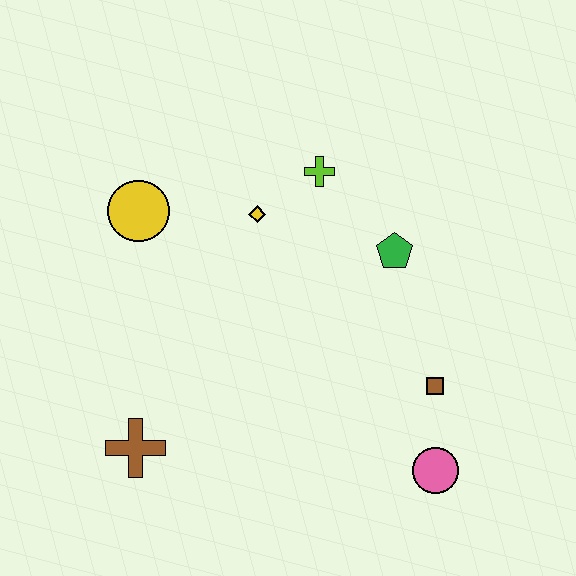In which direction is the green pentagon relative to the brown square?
The green pentagon is above the brown square.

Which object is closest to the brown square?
The pink circle is closest to the brown square.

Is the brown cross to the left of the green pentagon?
Yes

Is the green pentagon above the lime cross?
No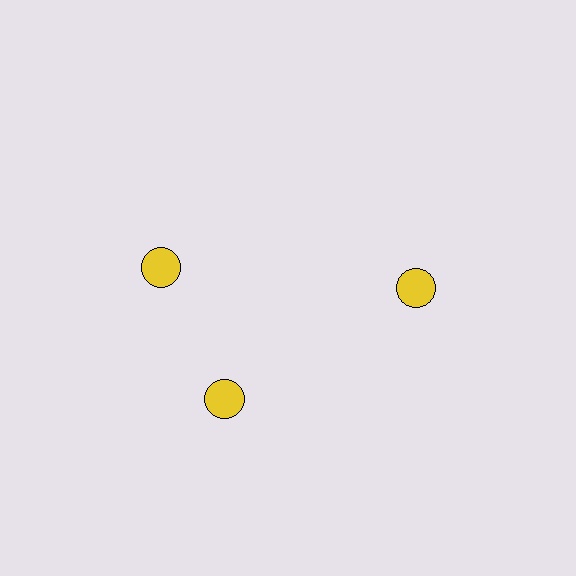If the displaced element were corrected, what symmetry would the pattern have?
It would have 3-fold rotational symmetry — the pattern would map onto itself every 120 degrees.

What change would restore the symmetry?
The symmetry would be restored by rotating it back into even spacing with its neighbors so that all 3 circles sit at equal angles and equal distance from the center.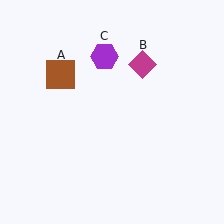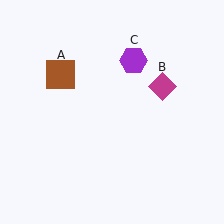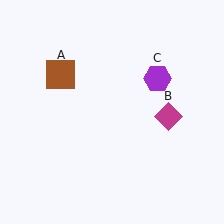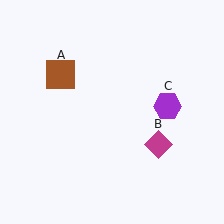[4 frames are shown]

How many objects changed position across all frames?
2 objects changed position: magenta diamond (object B), purple hexagon (object C).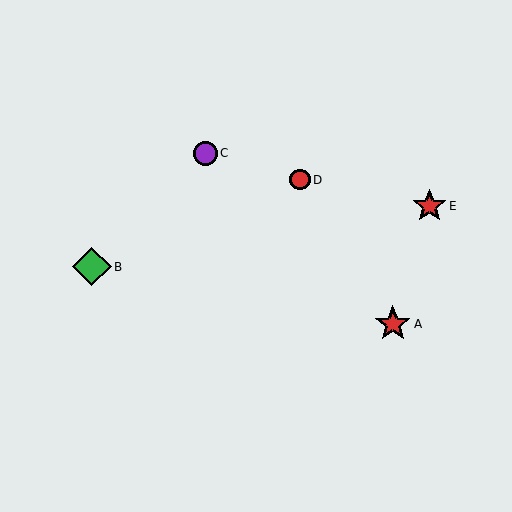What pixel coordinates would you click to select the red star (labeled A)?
Click at (393, 324) to select the red star A.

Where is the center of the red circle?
The center of the red circle is at (300, 180).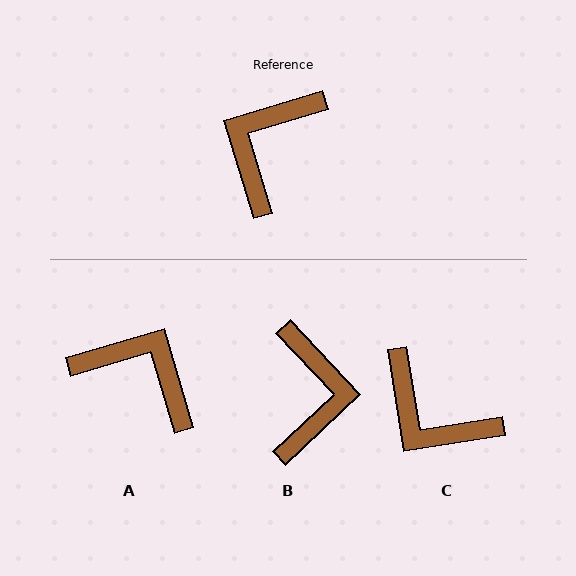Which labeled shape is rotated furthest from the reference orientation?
B, about 153 degrees away.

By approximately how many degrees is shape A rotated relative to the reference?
Approximately 90 degrees clockwise.